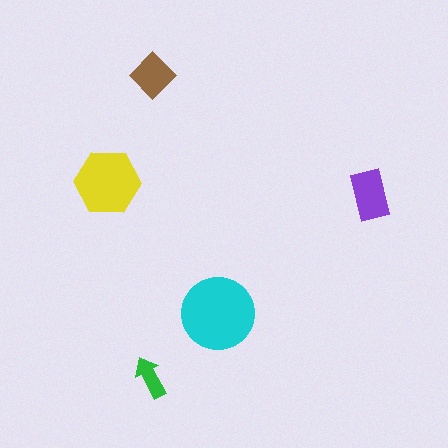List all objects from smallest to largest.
The green arrow, the brown diamond, the purple rectangle, the yellow hexagon, the cyan circle.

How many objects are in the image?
There are 5 objects in the image.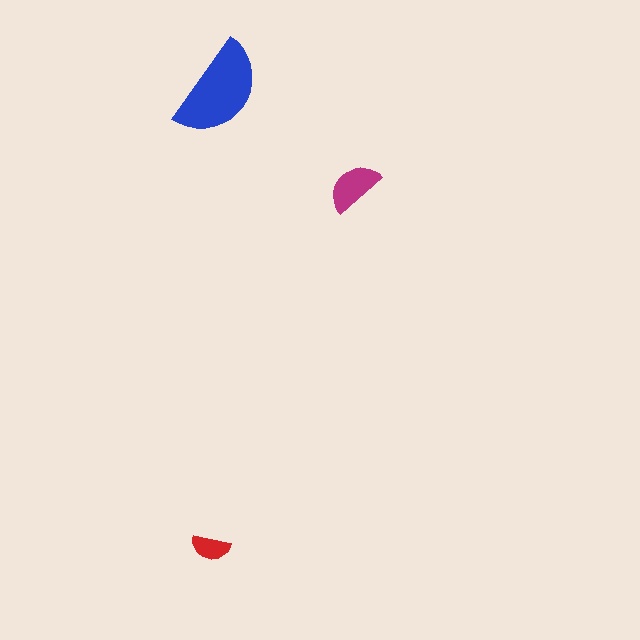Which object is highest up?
The blue semicircle is topmost.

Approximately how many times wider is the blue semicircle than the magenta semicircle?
About 2 times wider.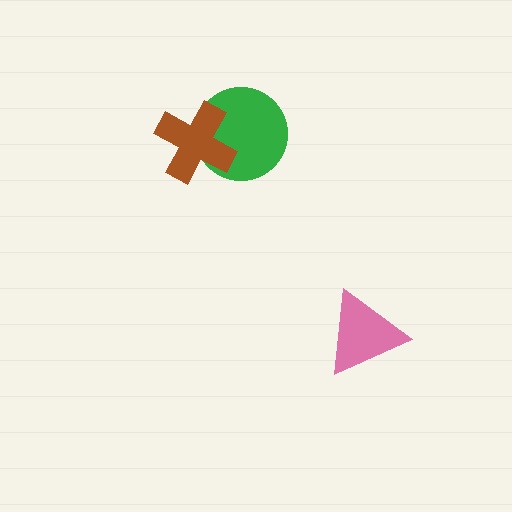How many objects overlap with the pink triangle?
0 objects overlap with the pink triangle.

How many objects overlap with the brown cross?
1 object overlaps with the brown cross.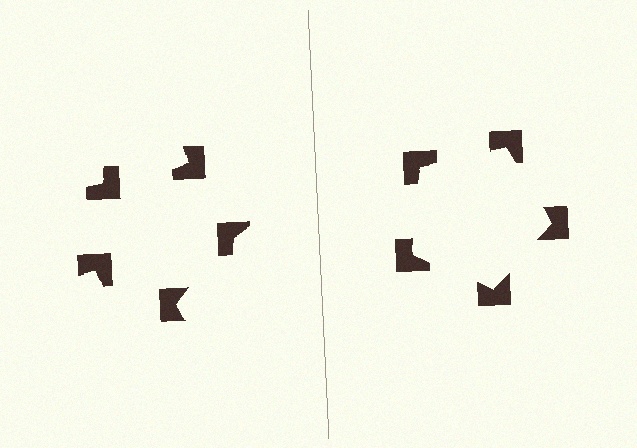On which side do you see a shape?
An illusory pentagon appears on the right side. On the left side the wedge cuts are rotated, so no coherent shape forms.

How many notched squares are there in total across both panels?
10 — 5 on each side.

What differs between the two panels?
The notched squares are positioned identically on both sides; only the wedge orientations differ. On the right they align to a pentagon; on the left they are misaligned.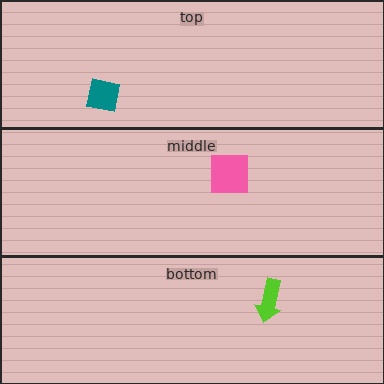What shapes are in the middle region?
The pink square.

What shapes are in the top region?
The teal square.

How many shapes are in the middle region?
1.